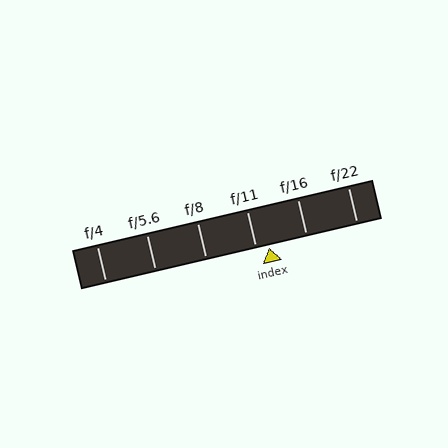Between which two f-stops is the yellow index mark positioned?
The index mark is between f/11 and f/16.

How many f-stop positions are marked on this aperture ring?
There are 6 f-stop positions marked.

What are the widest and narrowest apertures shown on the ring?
The widest aperture shown is f/4 and the narrowest is f/22.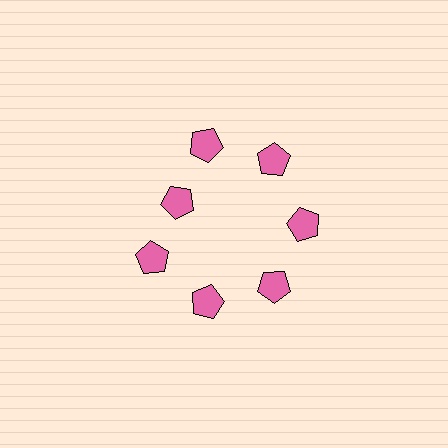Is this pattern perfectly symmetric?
No. The 7 pink pentagons are arranged in a ring, but one element near the 10 o'clock position is pulled inward toward the center, breaking the 7-fold rotational symmetry.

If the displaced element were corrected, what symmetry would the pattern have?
It would have 7-fold rotational symmetry — the pattern would map onto itself every 51 degrees.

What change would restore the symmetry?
The symmetry would be restored by moving it outward, back onto the ring so that all 7 pentagons sit at equal angles and equal distance from the center.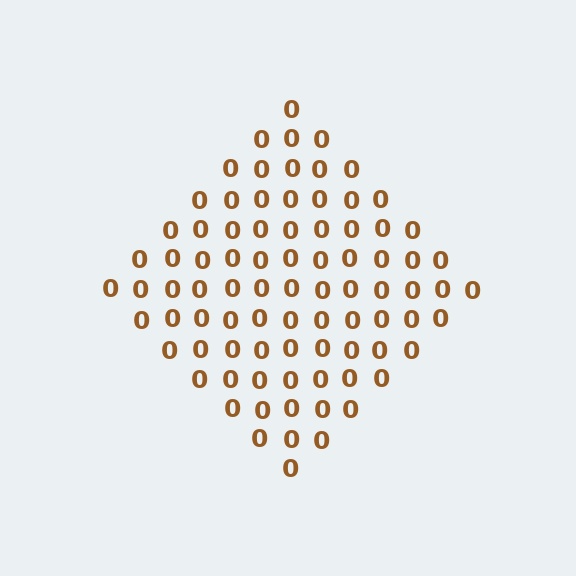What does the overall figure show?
The overall figure shows a diamond.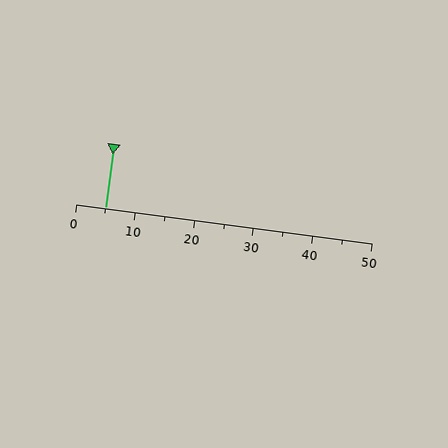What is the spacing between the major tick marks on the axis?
The major ticks are spaced 10 apart.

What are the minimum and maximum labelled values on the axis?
The axis runs from 0 to 50.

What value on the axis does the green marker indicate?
The marker indicates approximately 5.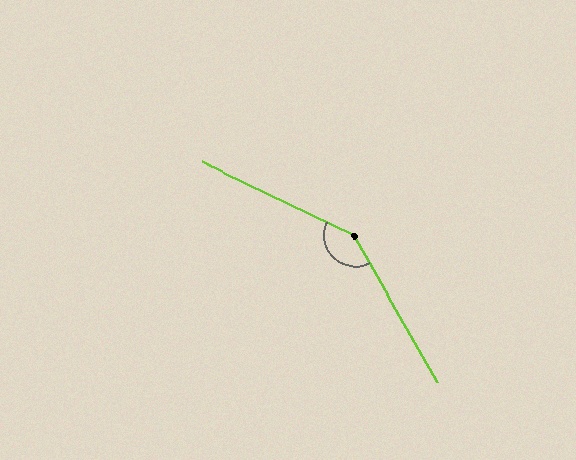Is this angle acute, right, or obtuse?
It is obtuse.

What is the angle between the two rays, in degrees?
Approximately 146 degrees.